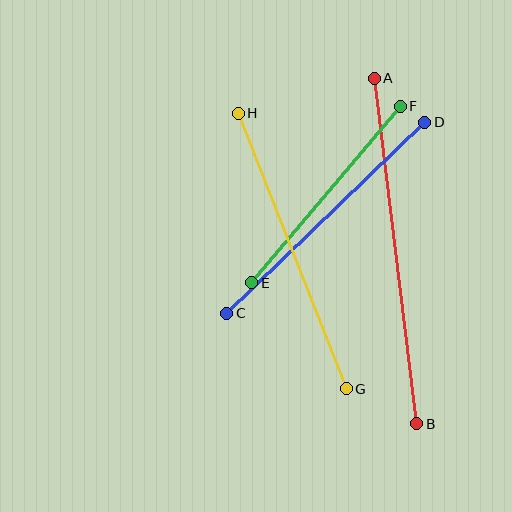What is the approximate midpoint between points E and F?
The midpoint is at approximately (326, 194) pixels.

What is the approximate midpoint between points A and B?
The midpoint is at approximately (396, 251) pixels.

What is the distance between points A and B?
The distance is approximately 348 pixels.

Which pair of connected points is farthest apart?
Points A and B are farthest apart.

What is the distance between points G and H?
The distance is approximately 296 pixels.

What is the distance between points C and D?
The distance is approximately 275 pixels.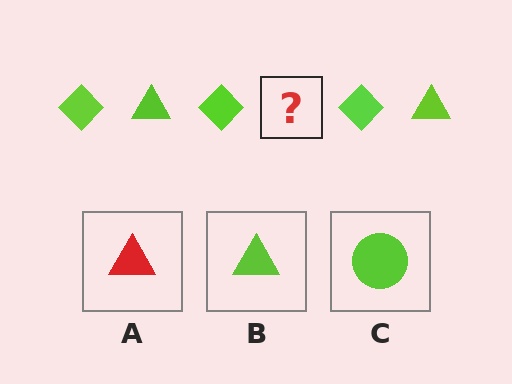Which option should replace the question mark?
Option B.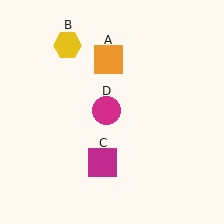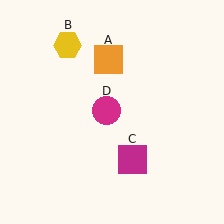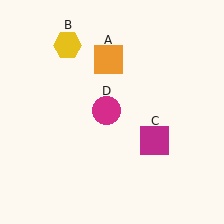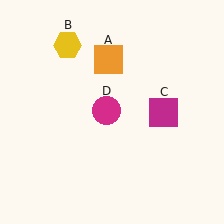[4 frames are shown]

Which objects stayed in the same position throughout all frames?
Orange square (object A) and yellow hexagon (object B) and magenta circle (object D) remained stationary.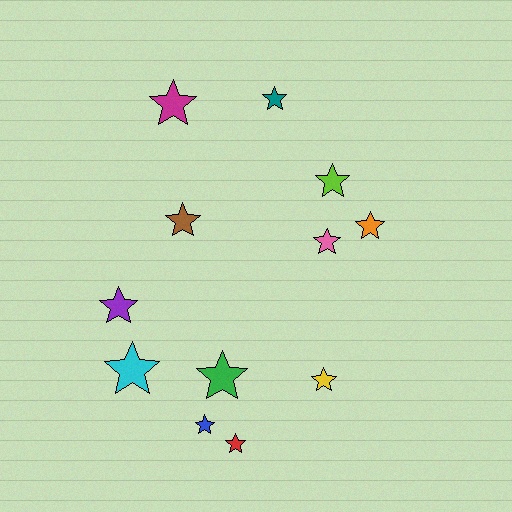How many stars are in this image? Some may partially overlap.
There are 12 stars.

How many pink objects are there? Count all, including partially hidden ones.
There is 1 pink object.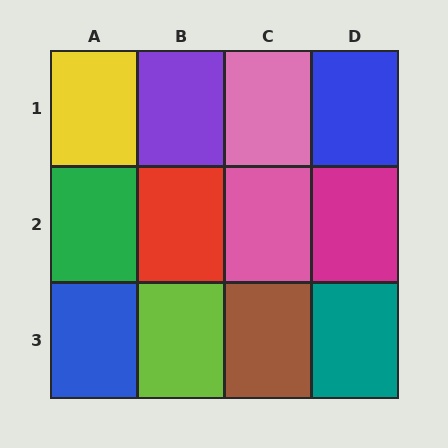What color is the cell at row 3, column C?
Brown.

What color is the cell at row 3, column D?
Teal.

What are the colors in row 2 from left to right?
Green, red, pink, magenta.